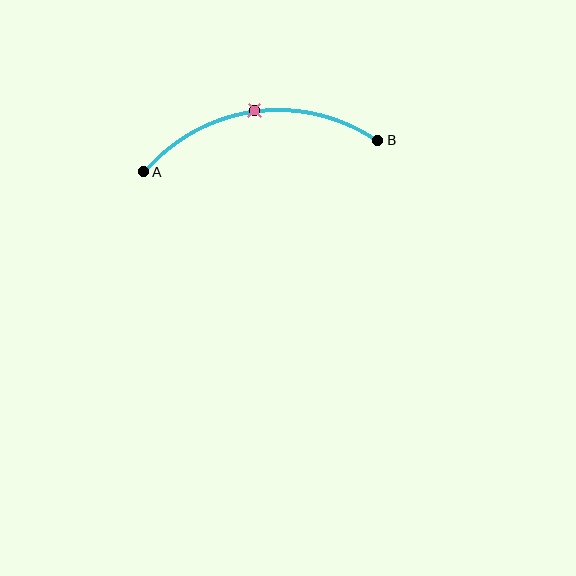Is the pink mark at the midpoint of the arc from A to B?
Yes. The pink mark lies on the arc at equal arc-length from both A and B — it is the arc midpoint.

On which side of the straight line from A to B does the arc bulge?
The arc bulges above the straight line connecting A and B.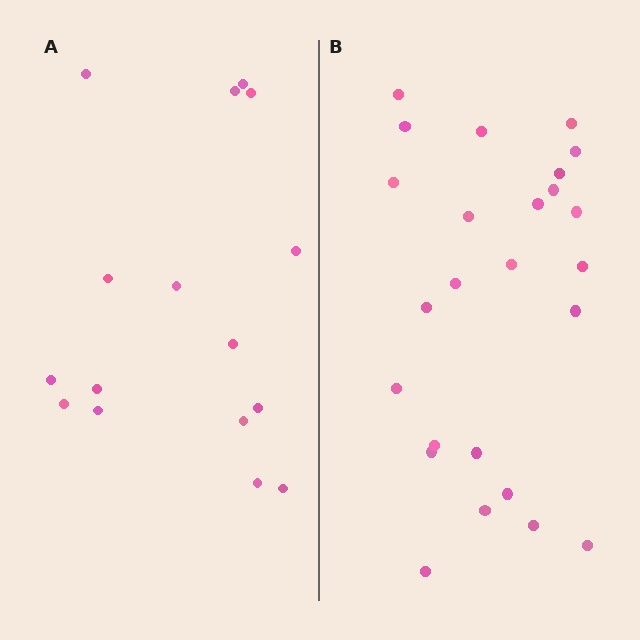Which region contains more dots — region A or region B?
Region B (the right region) has more dots.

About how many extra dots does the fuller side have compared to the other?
Region B has roughly 8 or so more dots than region A.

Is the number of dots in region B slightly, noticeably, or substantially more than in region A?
Region B has substantially more. The ratio is roughly 1.6 to 1.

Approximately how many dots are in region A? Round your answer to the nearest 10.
About 20 dots. (The exact count is 16, which rounds to 20.)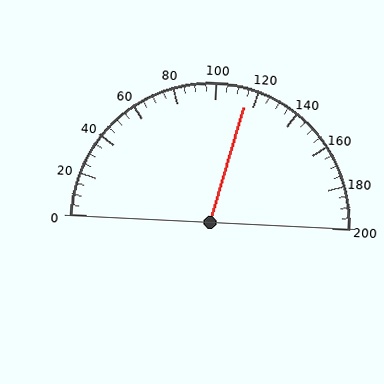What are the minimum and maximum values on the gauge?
The gauge ranges from 0 to 200.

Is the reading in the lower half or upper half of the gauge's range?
The reading is in the upper half of the range (0 to 200).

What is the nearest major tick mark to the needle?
The nearest major tick mark is 120.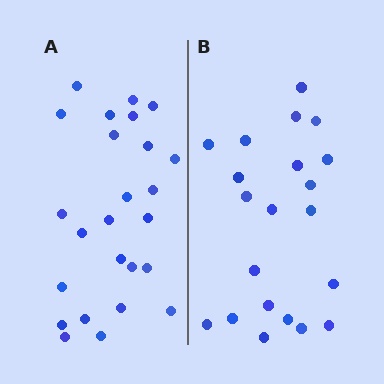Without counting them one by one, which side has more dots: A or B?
Region A (the left region) has more dots.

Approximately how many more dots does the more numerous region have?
Region A has about 4 more dots than region B.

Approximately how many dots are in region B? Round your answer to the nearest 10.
About 20 dots. (The exact count is 21, which rounds to 20.)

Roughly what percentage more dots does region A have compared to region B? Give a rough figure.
About 20% more.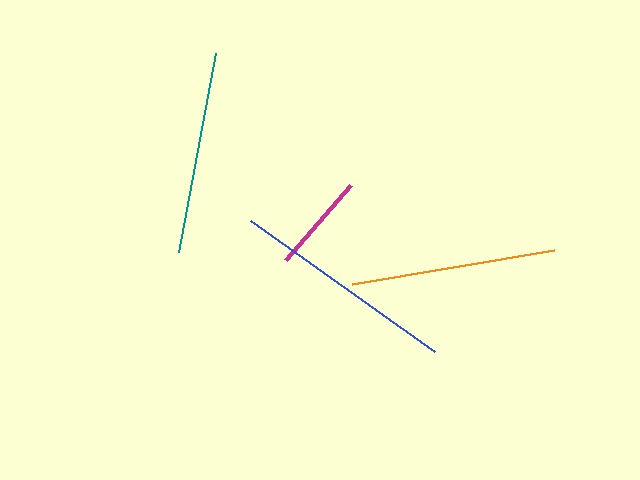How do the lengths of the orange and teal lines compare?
The orange and teal lines are approximately the same length.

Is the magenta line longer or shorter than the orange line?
The orange line is longer than the magenta line.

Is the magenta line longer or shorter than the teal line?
The teal line is longer than the magenta line.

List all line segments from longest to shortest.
From longest to shortest: blue, orange, teal, magenta.